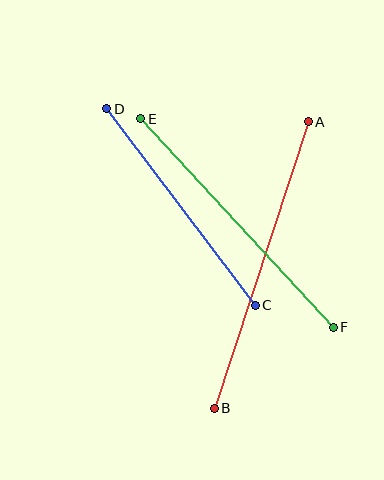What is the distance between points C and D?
The distance is approximately 246 pixels.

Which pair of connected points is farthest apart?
Points A and B are farthest apart.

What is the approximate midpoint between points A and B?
The midpoint is at approximately (261, 265) pixels.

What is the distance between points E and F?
The distance is approximately 284 pixels.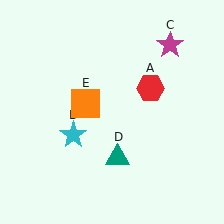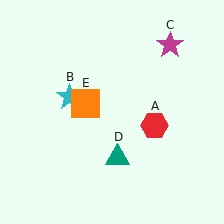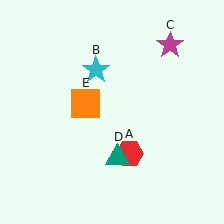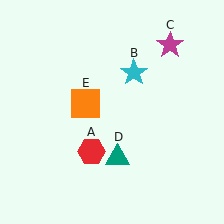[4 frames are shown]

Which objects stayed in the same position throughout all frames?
Magenta star (object C) and teal triangle (object D) and orange square (object E) remained stationary.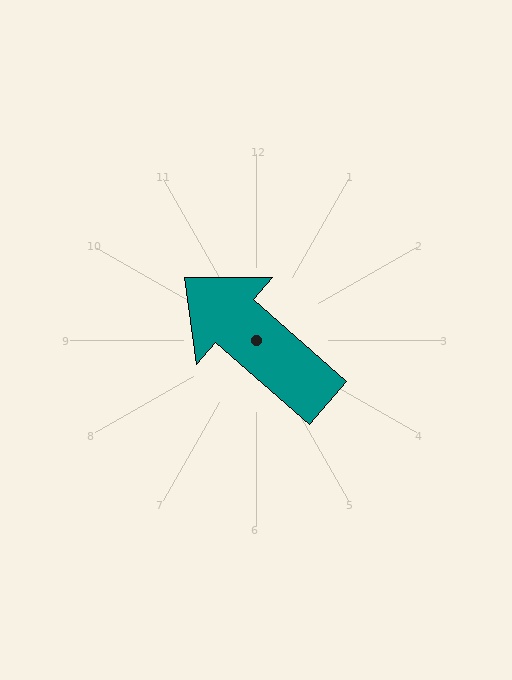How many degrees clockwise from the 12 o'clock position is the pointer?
Approximately 311 degrees.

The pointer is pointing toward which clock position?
Roughly 10 o'clock.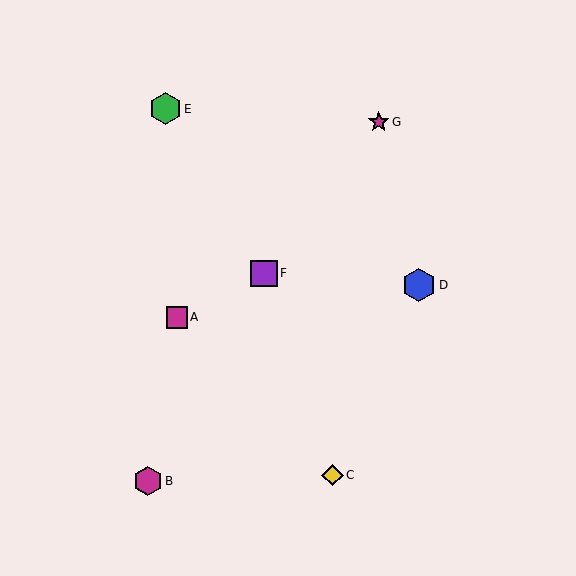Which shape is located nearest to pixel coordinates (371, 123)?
The magenta star (labeled G) at (379, 122) is nearest to that location.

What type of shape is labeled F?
Shape F is a purple square.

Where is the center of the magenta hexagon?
The center of the magenta hexagon is at (148, 481).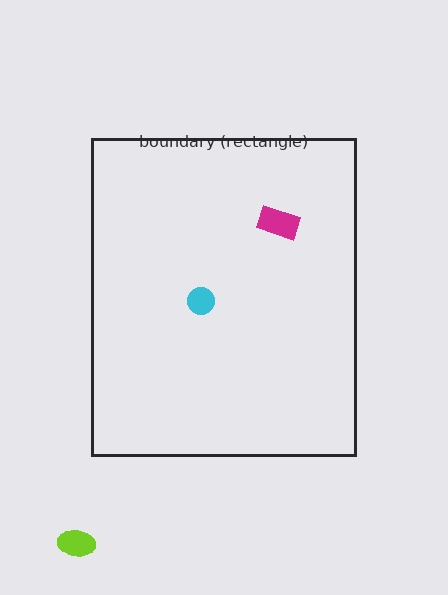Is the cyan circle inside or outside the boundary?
Inside.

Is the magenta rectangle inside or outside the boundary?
Inside.